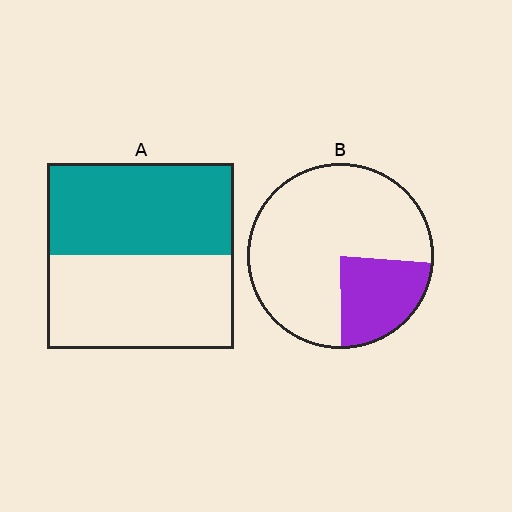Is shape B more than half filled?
No.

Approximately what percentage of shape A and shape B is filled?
A is approximately 50% and B is approximately 25%.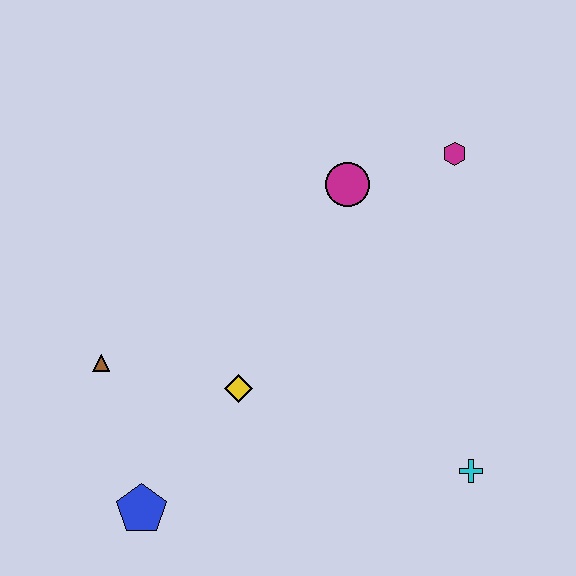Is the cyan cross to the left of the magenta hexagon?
No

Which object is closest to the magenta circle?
The magenta hexagon is closest to the magenta circle.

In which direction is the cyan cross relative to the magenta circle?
The cyan cross is below the magenta circle.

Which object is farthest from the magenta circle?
The blue pentagon is farthest from the magenta circle.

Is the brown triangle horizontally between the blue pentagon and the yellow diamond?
No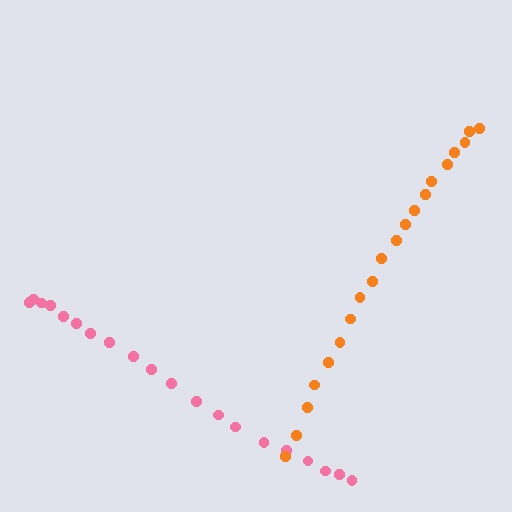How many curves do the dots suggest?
There are 2 distinct paths.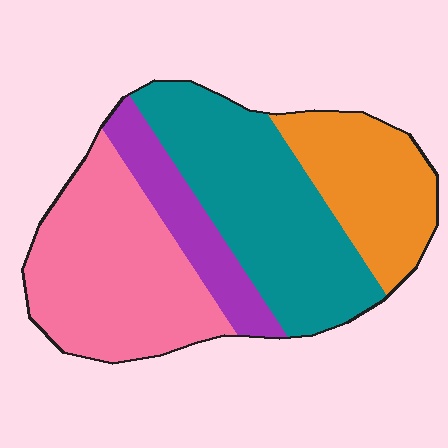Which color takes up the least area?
Purple, at roughly 15%.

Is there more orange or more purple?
Orange.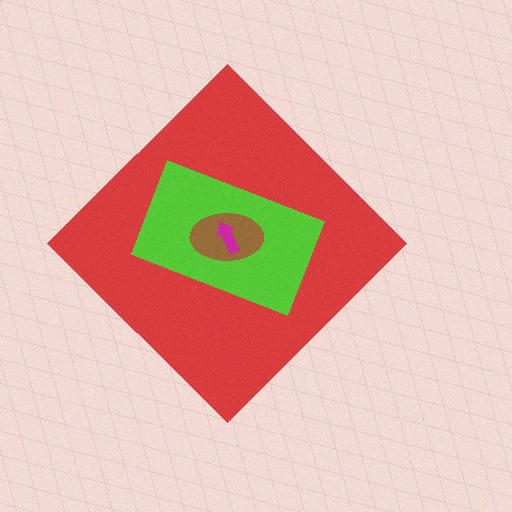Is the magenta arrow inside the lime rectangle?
Yes.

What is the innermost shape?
The magenta arrow.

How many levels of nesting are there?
4.